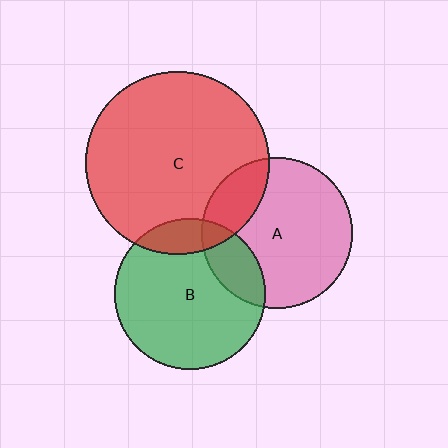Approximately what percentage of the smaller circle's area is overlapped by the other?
Approximately 20%.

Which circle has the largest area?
Circle C (red).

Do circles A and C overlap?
Yes.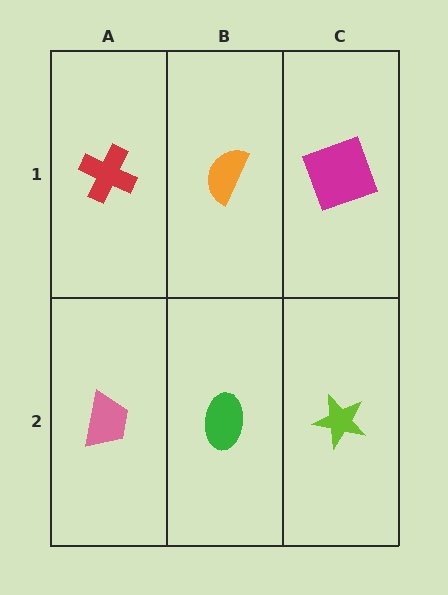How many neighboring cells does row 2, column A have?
2.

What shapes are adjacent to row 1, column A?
A pink trapezoid (row 2, column A), an orange semicircle (row 1, column B).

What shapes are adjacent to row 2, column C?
A magenta square (row 1, column C), a green ellipse (row 2, column B).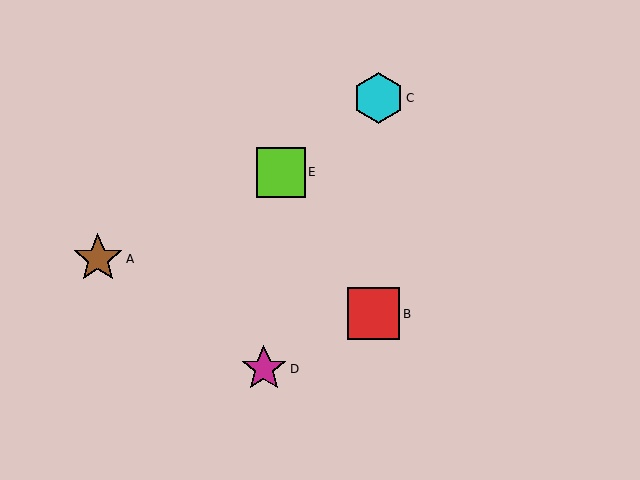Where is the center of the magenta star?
The center of the magenta star is at (264, 369).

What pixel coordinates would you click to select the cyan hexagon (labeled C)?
Click at (378, 98) to select the cyan hexagon C.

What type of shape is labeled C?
Shape C is a cyan hexagon.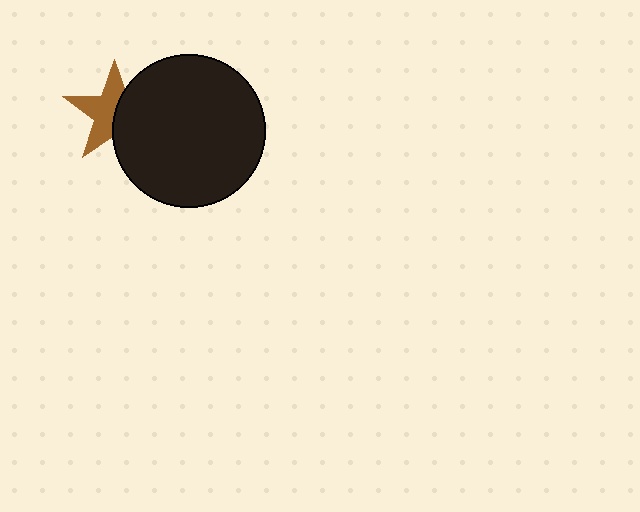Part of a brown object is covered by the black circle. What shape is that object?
It is a star.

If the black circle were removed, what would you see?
You would see the complete brown star.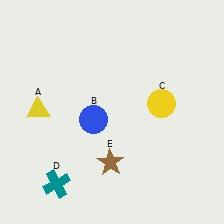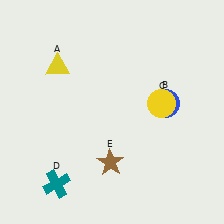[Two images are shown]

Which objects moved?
The objects that moved are: the yellow triangle (A), the blue circle (B).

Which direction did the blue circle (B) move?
The blue circle (B) moved right.